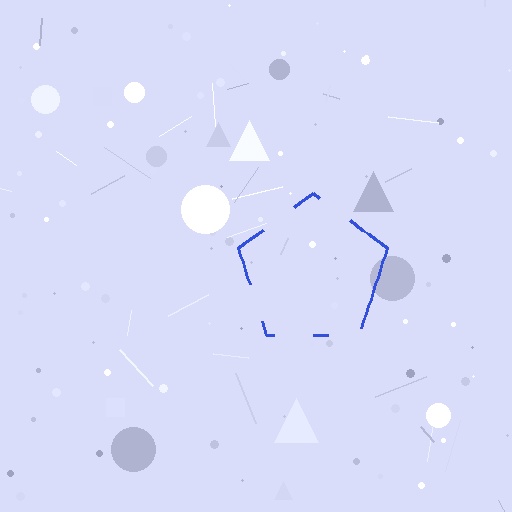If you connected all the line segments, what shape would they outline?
They would outline a pentagon.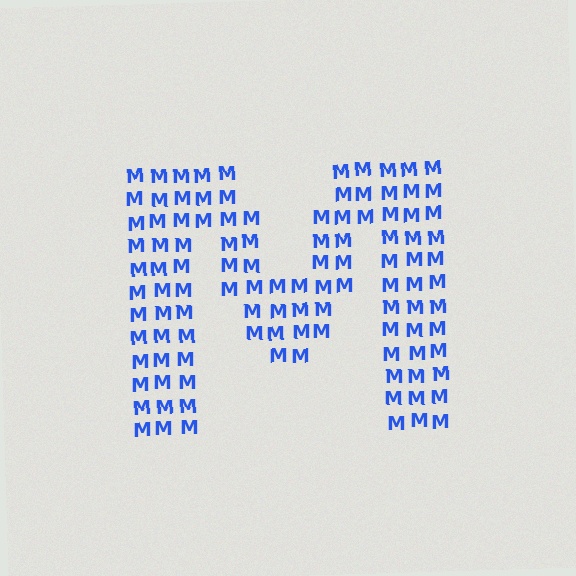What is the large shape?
The large shape is the letter M.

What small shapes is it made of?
It is made of small letter M's.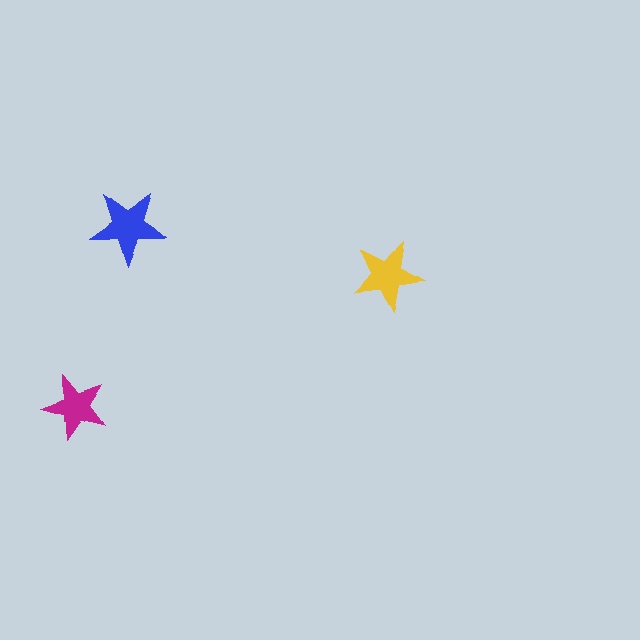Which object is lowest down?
The magenta star is bottommost.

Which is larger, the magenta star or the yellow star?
The yellow one.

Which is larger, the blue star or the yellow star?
The blue one.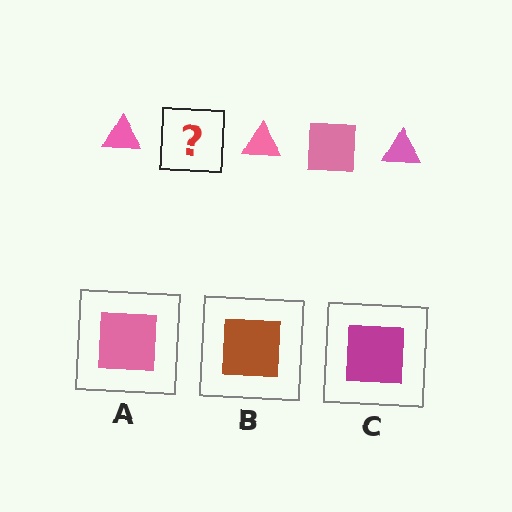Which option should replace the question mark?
Option A.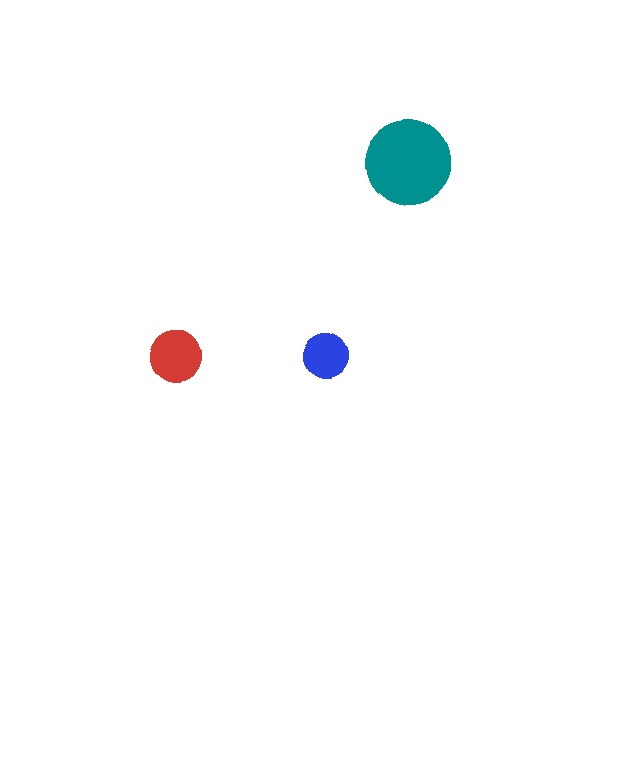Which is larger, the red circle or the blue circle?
The red one.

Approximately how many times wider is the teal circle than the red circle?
About 1.5 times wider.